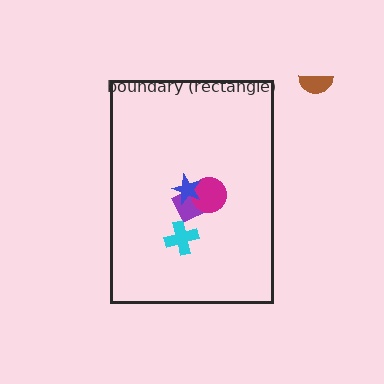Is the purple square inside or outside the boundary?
Inside.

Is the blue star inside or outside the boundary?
Inside.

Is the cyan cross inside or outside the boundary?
Inside.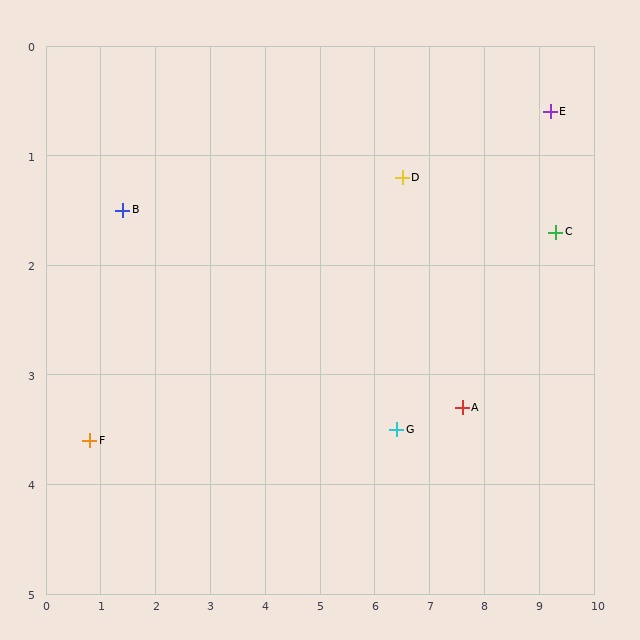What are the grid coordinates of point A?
Point A is at approximately (7.6, 3.3).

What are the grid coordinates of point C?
Point C is at approximately (9.3, 1.7).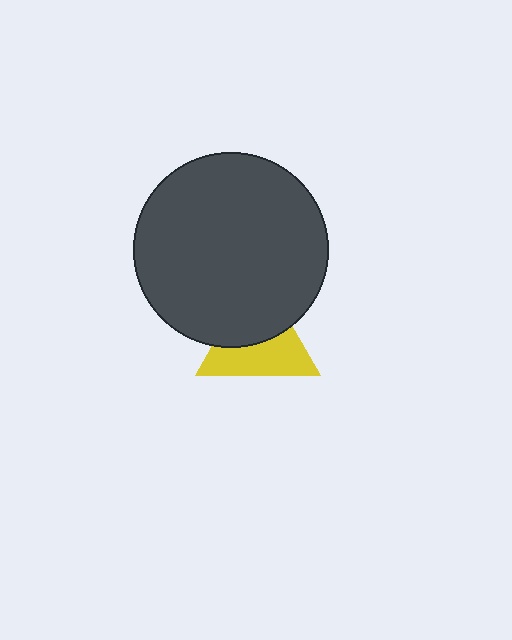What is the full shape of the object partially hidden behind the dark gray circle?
The partially hidden object is a yellow triangle.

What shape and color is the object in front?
The object in front is a dark gray circle.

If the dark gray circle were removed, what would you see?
You would see the complete yellow triangle.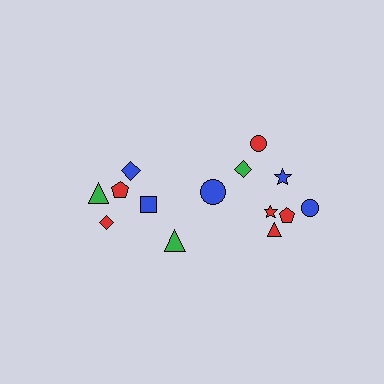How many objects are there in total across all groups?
There are 14 objects.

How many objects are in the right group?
There are 8 objects.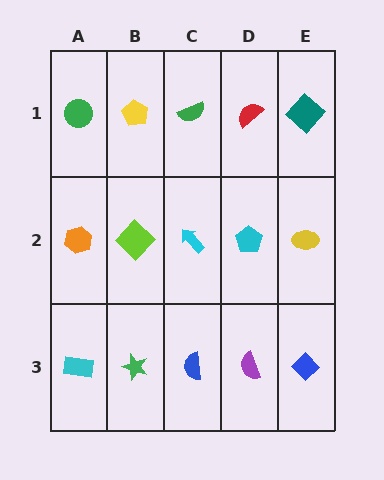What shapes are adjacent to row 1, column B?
A lime diamond (row 2, column B), a green circle (row 1, column A), a green semicircle (row 1, column C).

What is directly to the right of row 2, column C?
A cyan pentagon.